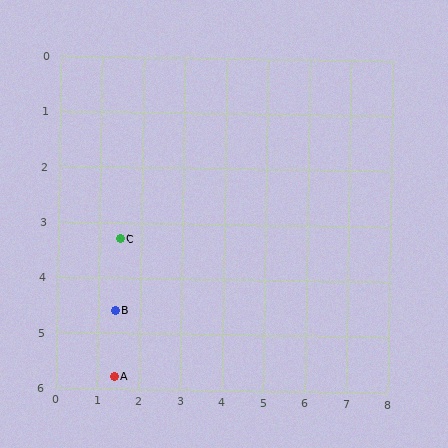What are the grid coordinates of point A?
Point A is at approximately (1.4, 5.8).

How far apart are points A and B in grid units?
Points A and B are about 1.2 grid units apart.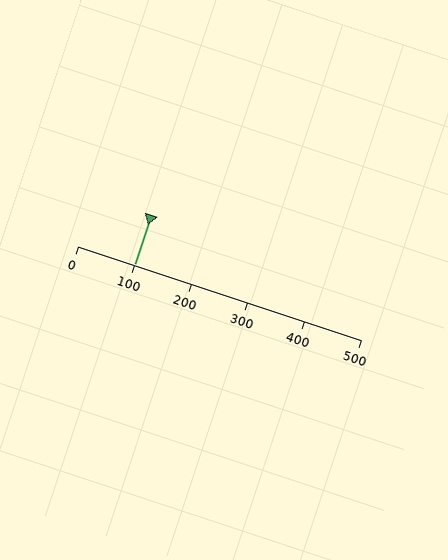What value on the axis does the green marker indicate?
The marker indicates approximately 100.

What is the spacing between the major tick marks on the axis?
The major ticks are spaced 100 apart.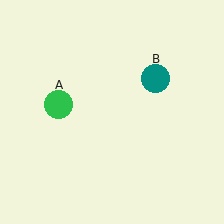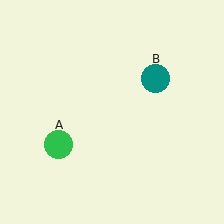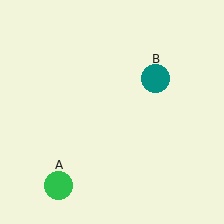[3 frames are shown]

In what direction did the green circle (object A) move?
The green circle (object A) moved down.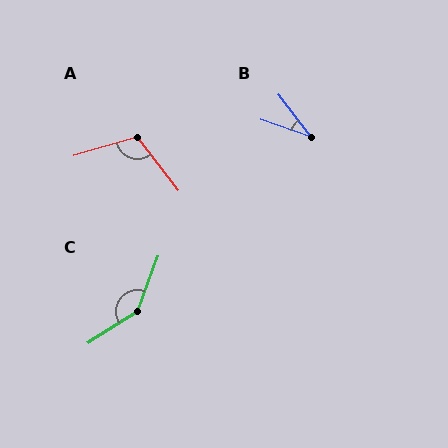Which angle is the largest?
C, at approximately 142 degrees.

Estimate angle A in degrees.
Approximately 111 degrees.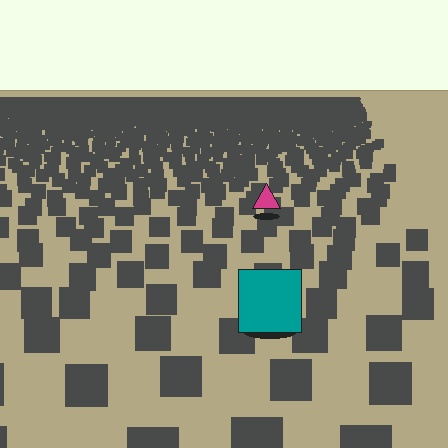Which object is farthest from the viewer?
The magenta triangle is farthest from the viewer. It appears smaller and the ground texture around it is denser.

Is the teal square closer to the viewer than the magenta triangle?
Yes. The teal square is closer — you can tell from the texture gradient: the ground texture is coarser near it.